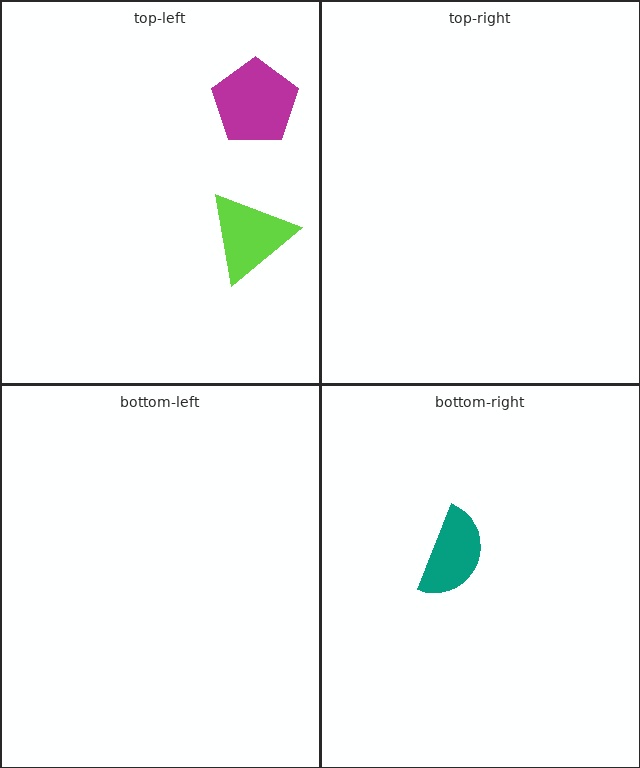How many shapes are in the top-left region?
2.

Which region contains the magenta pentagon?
The top-left region.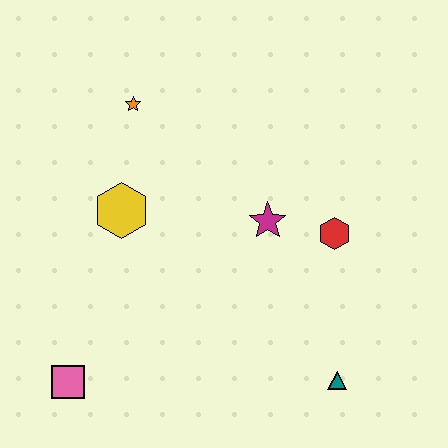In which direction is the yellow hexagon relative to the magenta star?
The yellow hexagon is to the left of the magenta star.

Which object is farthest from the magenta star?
The pink square is farthest from the magenta star.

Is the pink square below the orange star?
Yes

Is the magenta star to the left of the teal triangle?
Yes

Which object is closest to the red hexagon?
The magenta star is closest to the red hexagon.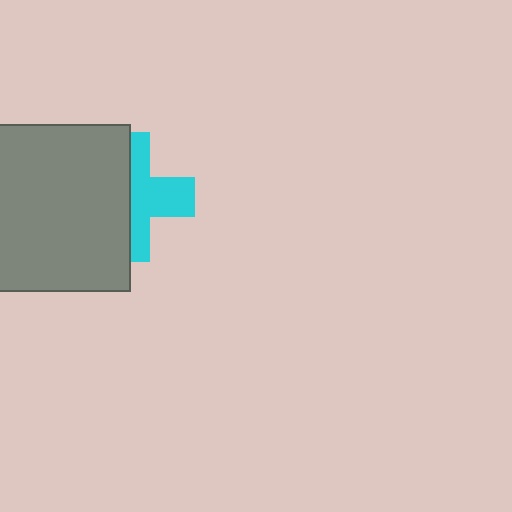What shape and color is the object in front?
The object in front is a gray square.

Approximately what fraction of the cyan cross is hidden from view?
Roughly 52% of the cyan cross is hidden behind the gray square.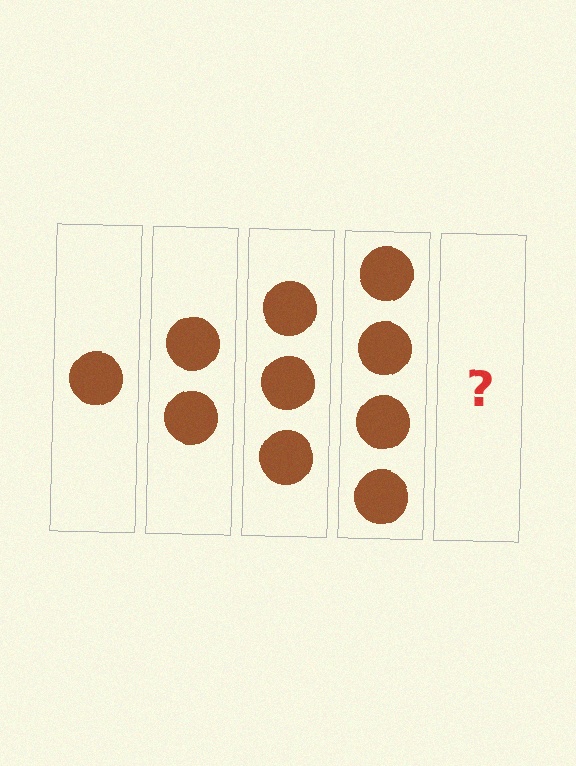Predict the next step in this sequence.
The next step is 5 circles.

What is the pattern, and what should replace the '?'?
The pattern is that each step adds one more circle. The '?' should be 5 circles.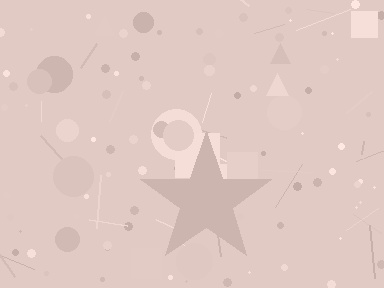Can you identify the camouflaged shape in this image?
The camouflaged shape is a star.